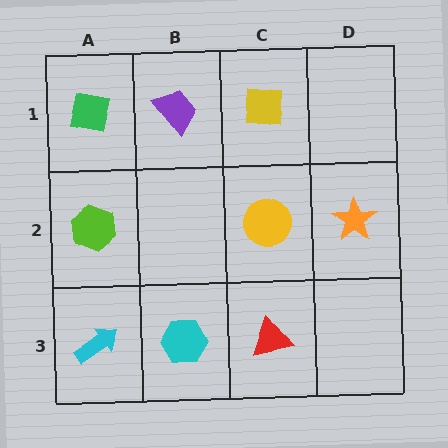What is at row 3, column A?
A cyan arrow.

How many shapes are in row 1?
3 shapes.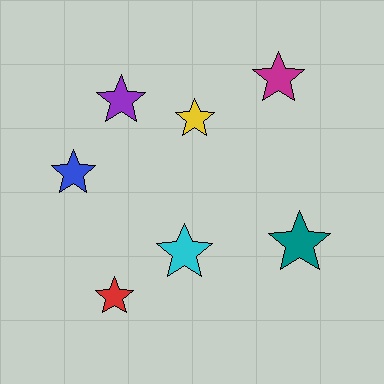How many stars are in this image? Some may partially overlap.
There are 7 stars.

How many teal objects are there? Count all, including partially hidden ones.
There is 1 teal object.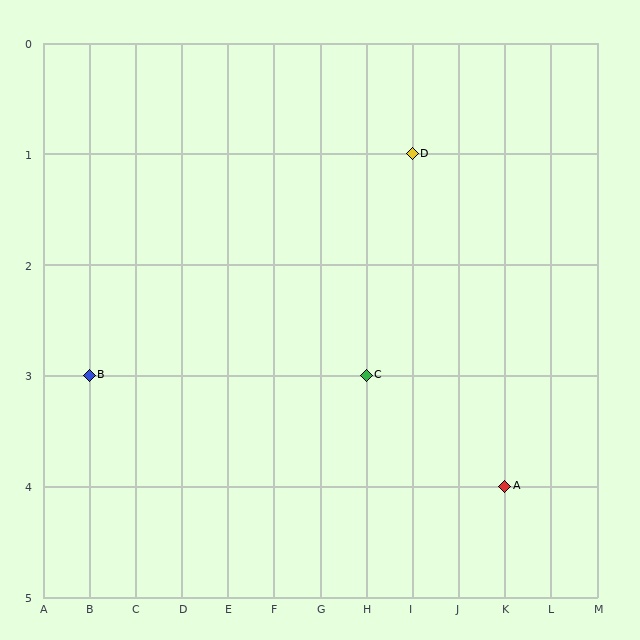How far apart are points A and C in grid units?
Points A and C are 3 columns and 1 row apart (about 3.2 grid units diagonally).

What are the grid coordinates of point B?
Point B is at grid coordinates (B, 3).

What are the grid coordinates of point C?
Point C is at grid coordinates (H, 3).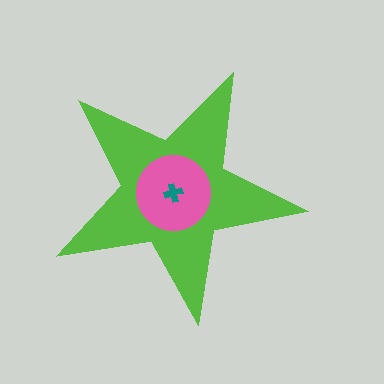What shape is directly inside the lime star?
The pink circle.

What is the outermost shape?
The lime star.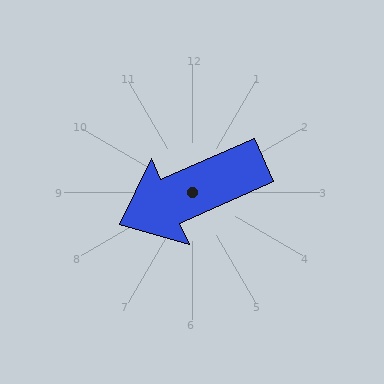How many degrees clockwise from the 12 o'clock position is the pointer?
Approximately 246 degrees.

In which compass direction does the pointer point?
Southwest.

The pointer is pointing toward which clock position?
Roughly 8 o'clock.